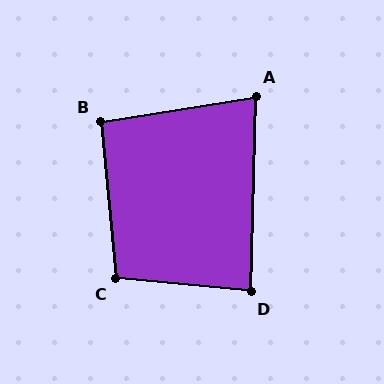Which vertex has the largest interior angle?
C, at approximately 101 degrees.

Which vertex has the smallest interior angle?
A, at approximately 79 degrees.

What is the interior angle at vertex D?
Approximately 86 degrees (approximately right).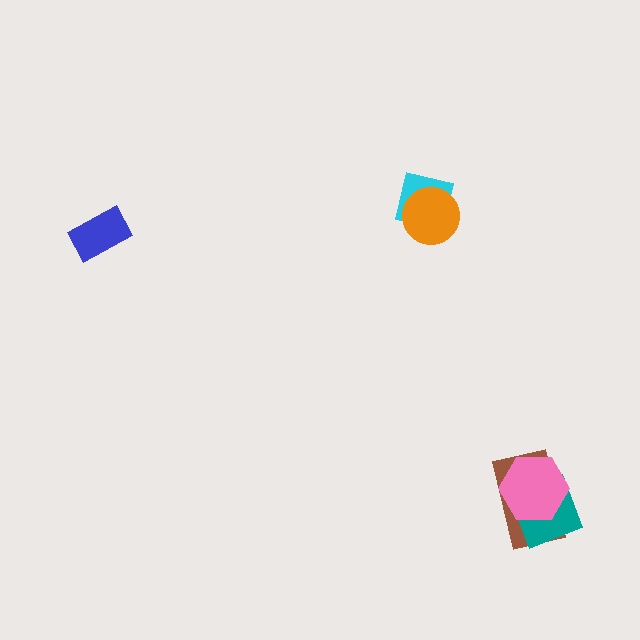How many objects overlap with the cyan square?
1 object overlaps with the cyan square.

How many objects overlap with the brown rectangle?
2 objects overlap with the brown rectangle.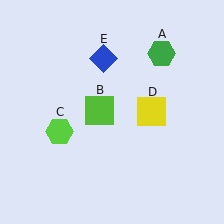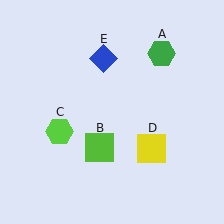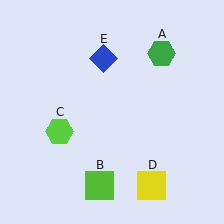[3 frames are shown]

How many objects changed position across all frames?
2 objects changed position: lime square (object B), yellow square (object D).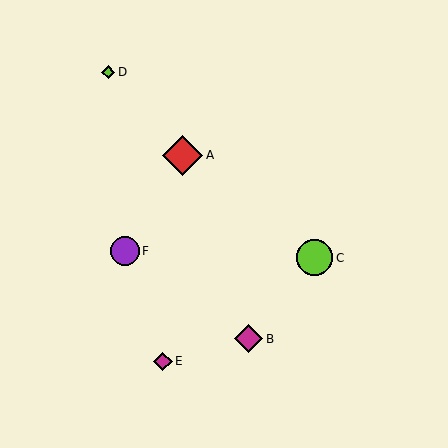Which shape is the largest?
The red diamond (labeled A) is the largest.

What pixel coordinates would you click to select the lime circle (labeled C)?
Click at (315, 258) to select the lime circle C.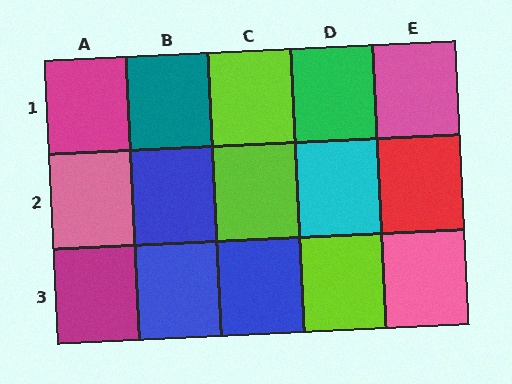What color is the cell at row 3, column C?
Blue.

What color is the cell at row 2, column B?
Blue.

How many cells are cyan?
1 cell is cyan.